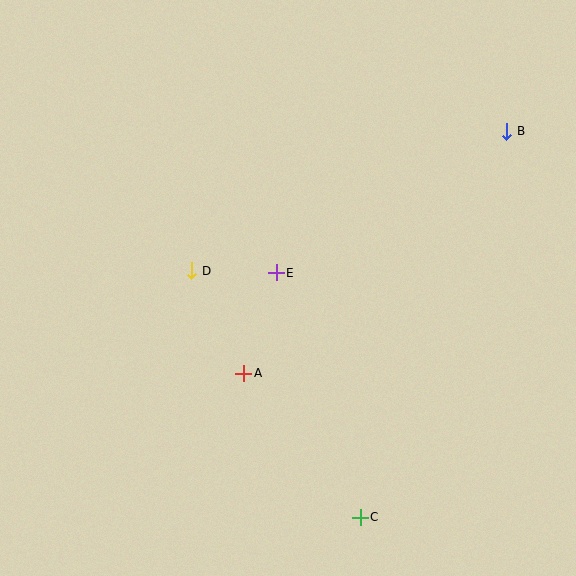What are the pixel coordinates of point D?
Point D is at (192, 271).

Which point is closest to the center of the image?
Point E at (276, 273) is closest to the center.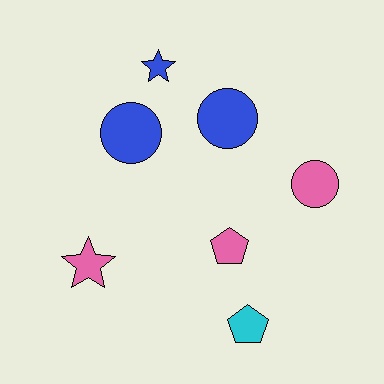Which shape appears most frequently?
Circle, with 3 objects.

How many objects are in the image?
There are 7 objects.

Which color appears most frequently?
Blue, with 3 objects.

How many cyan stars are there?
There are no cyan stars.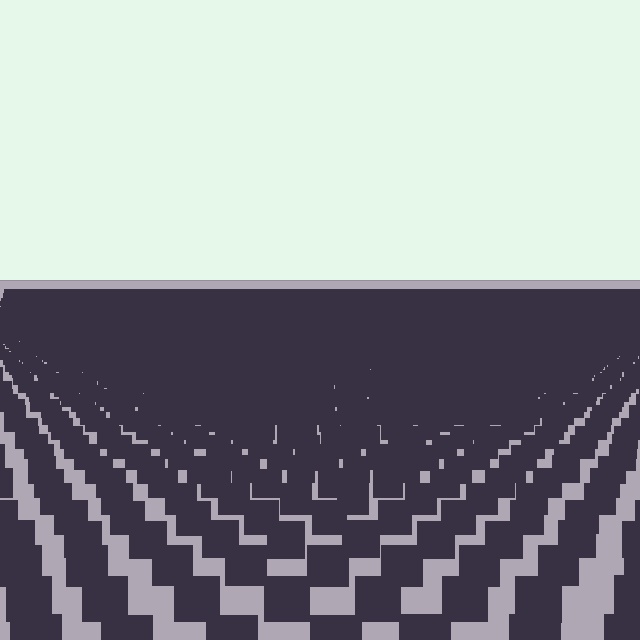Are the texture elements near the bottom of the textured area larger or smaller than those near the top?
Larger. Near the bottom, elements are closer to the viewer and appear at a bigger on-screen size.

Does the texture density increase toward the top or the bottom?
Density increases toward the top.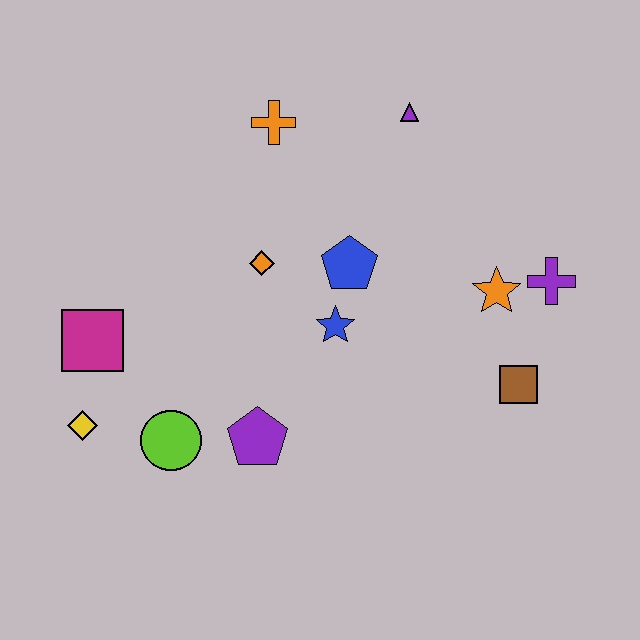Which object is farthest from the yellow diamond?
The purple cross is farthest from the yellow diamond.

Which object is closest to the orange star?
The purple cross is closest to the orange star.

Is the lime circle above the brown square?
No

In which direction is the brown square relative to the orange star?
The brown square is below the orange star.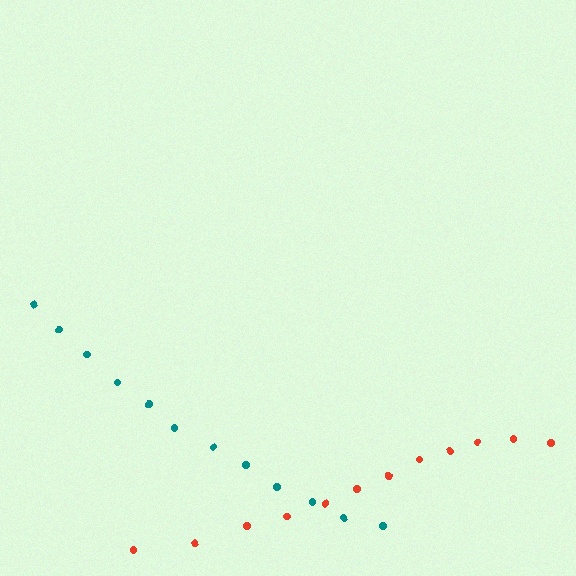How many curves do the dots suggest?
There are 2 distinct paths.